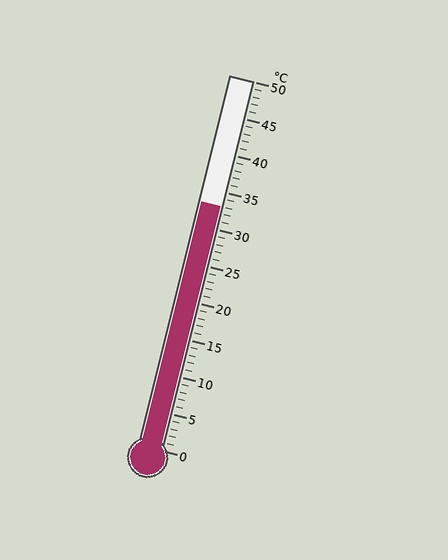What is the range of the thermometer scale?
The thermometer scale ranges from 0°C to 50°C.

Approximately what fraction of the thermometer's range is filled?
The thermometer is filled to approximately 65% of its range.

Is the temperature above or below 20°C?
The temperature is above 20°C.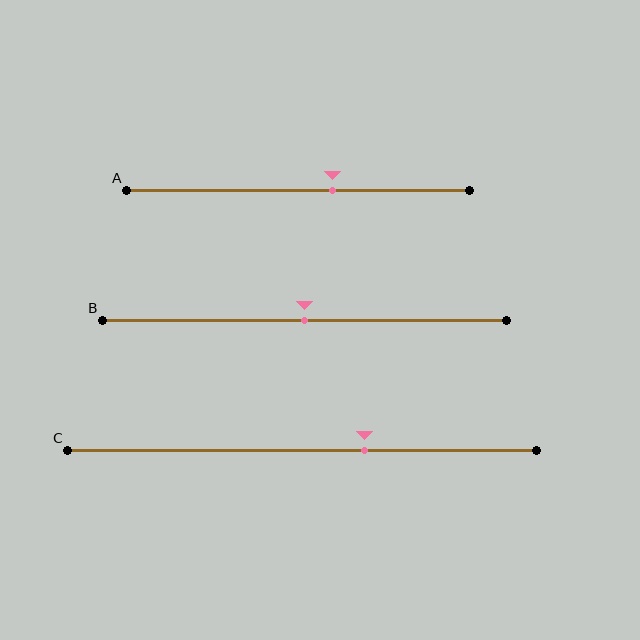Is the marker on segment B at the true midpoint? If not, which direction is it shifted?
Yes, the marker on segment B is at the true midpoint.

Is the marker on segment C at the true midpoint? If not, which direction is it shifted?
No, the marker on segment C is shifted to the right by about 13% of the segment length.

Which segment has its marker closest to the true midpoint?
Segment B has its marker closest to the true midpoint.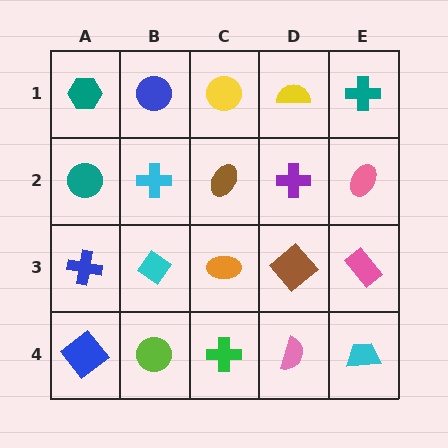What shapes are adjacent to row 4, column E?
A pink rectangle (row 3, column E), a pink semicircle (row 4, column D).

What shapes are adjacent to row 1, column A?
A teal circle (row 2, column A), a blue circle (row 1, column B).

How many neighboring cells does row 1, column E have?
2.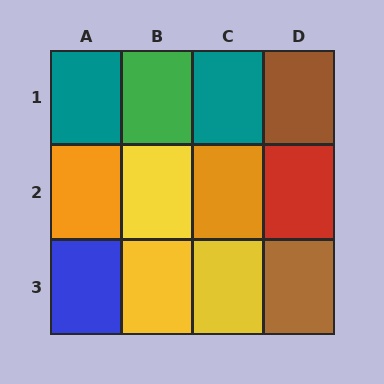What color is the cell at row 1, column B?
Green.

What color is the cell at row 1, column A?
Teal.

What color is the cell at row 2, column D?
Red.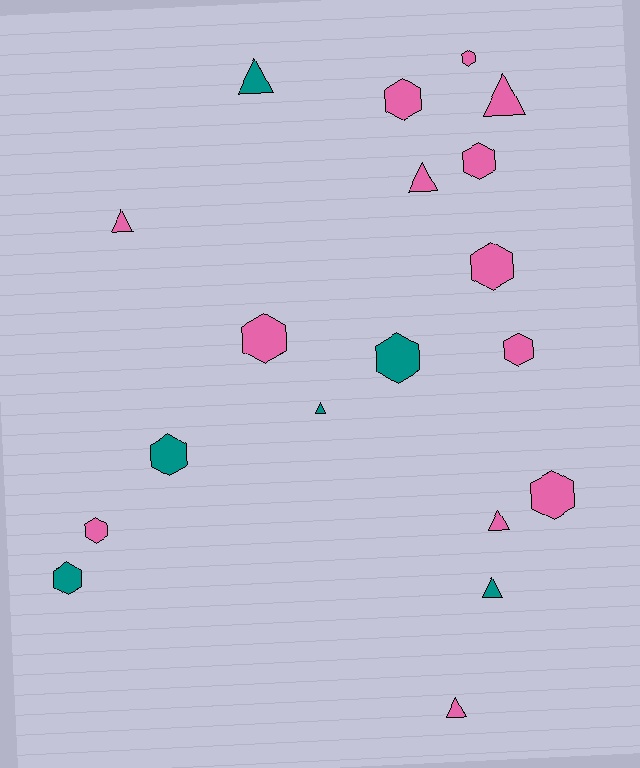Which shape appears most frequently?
Hexagon, with 11 objects.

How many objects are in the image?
There are 19 objects.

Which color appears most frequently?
Pink, with 13 objects.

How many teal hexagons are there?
There are 3 teal hexagons.